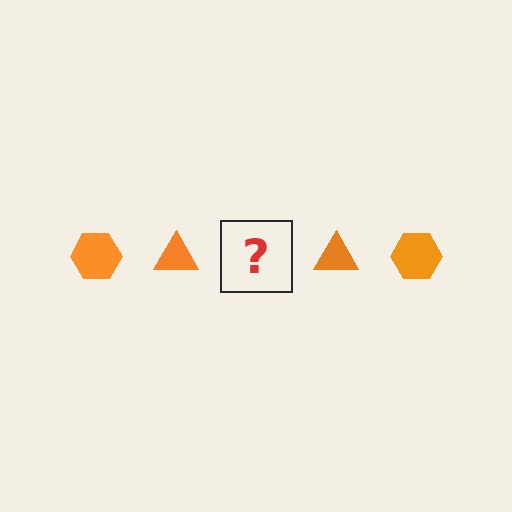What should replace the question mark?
The question mark should be replaced with an orange hexagon.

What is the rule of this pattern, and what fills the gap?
The rule is that the pattern cycles through hexagon, triangle shapes in orange. The gap should be filled with an orange hexagon.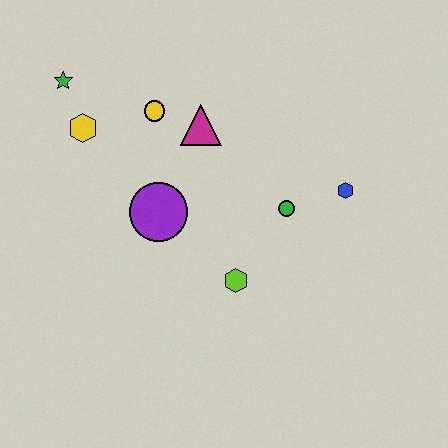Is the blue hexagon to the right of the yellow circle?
Yes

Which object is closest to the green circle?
The blue hexagon is closest to the green circle.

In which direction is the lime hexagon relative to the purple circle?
The lime hexagon is to the right of the purple circle.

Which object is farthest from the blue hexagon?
The green star is farthest from the blue hexagon.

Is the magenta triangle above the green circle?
Yes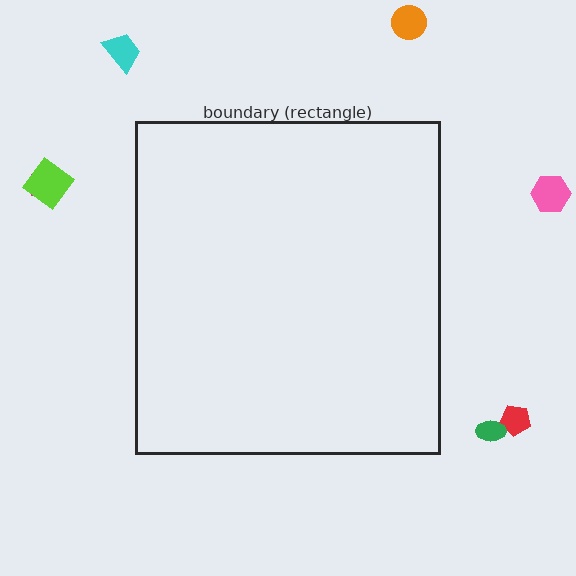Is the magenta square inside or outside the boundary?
Outside.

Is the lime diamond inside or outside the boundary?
Outside.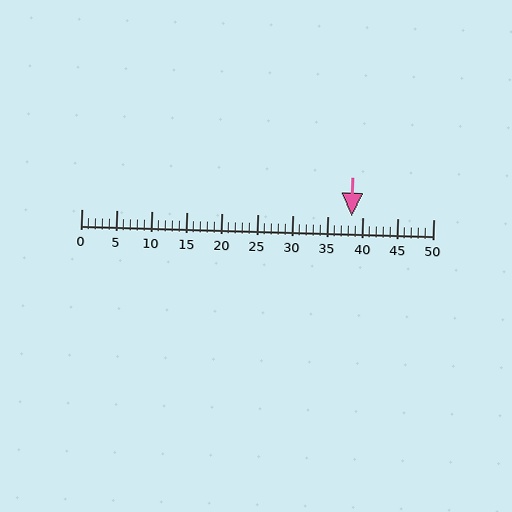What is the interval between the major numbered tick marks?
The major tick marks are spaced 5 units apart.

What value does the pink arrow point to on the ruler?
The pink arrow points to approximately 38.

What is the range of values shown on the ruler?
The ruler shows values from 0 to 50.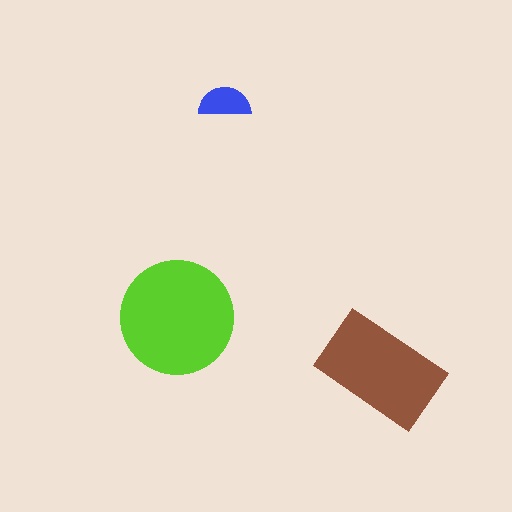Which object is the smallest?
The blue semicircle.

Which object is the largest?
The lime circle.